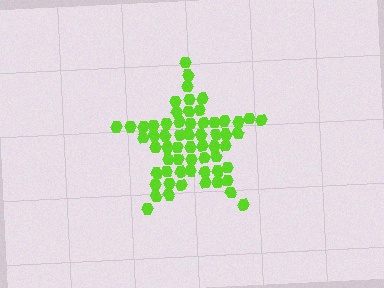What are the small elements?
The small elements are hexagons.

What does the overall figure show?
The overall figure shows a star.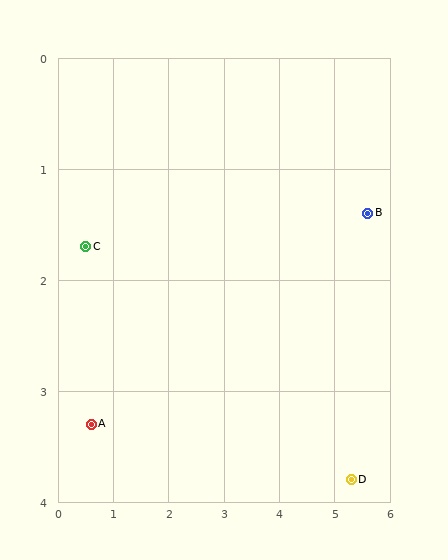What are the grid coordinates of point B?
Point B is at approximately (5.6, 1.4).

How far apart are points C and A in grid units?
Points C and A are about 1.6 grid units apart.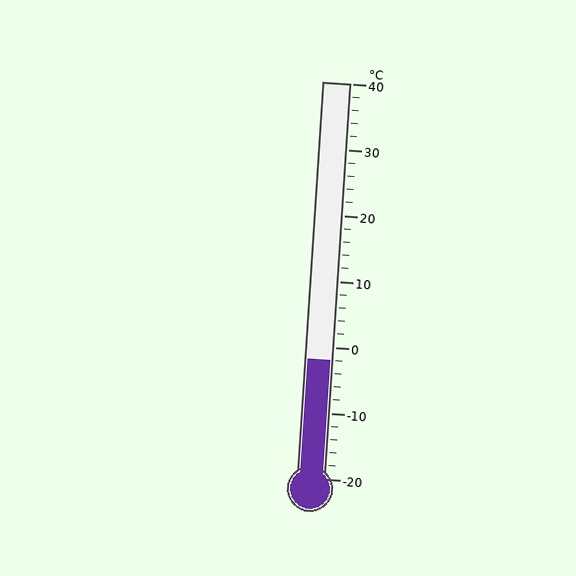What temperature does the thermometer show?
The thermometer shows approximately -2°C.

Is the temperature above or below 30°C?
The temperature is below 30°C.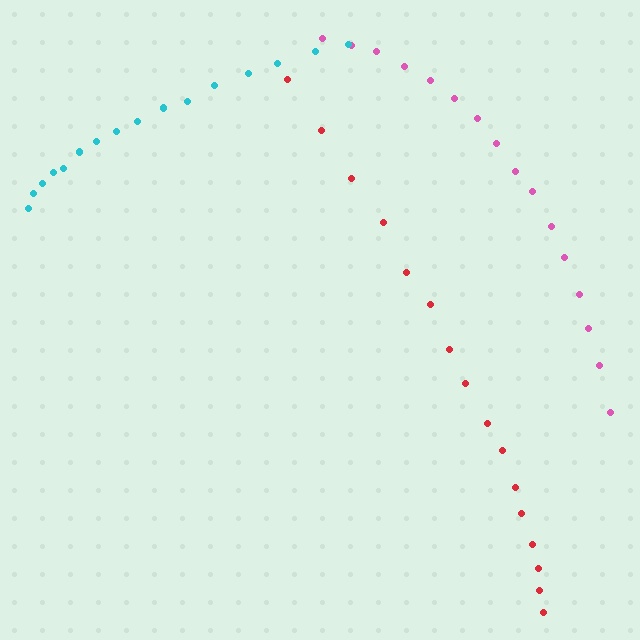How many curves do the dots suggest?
There are 3 distinct paths.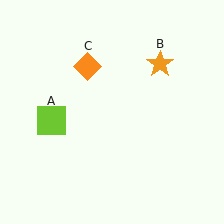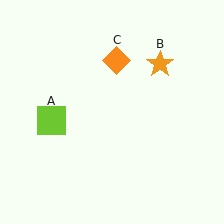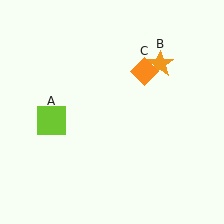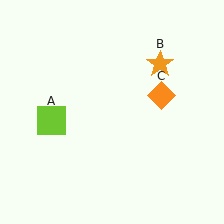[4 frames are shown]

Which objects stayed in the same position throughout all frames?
Lime square (object A) and orange star (object B) remained stationary.